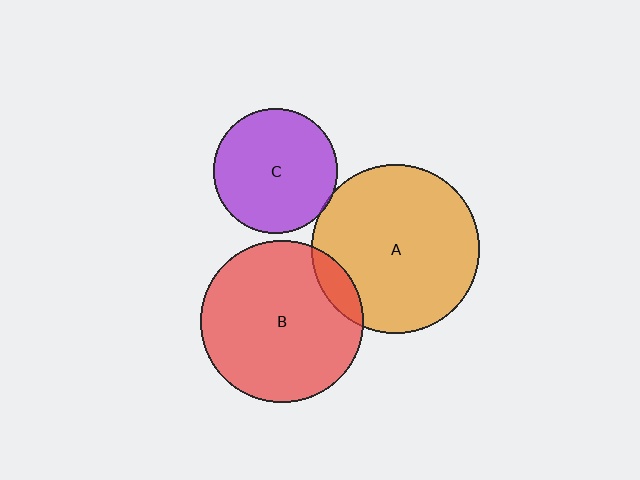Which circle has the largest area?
Circle A (orange).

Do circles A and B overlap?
Yes.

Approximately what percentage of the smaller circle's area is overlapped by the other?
Approximately 10%.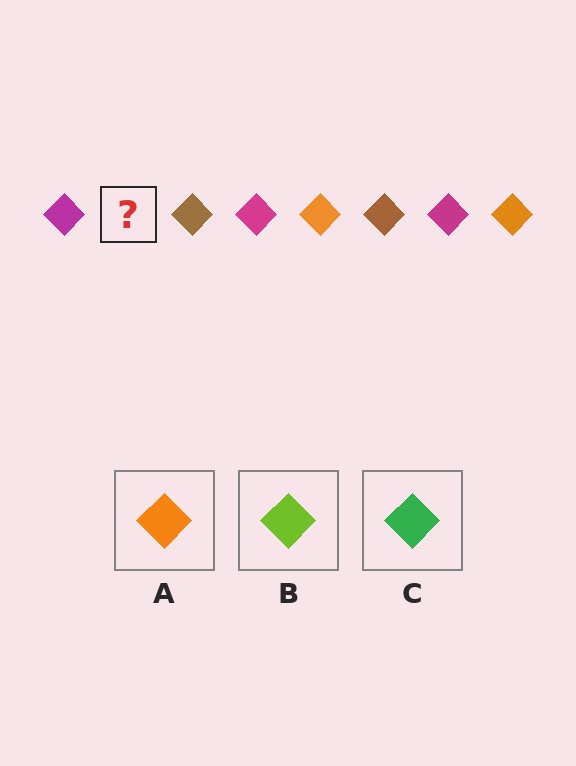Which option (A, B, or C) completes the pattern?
A.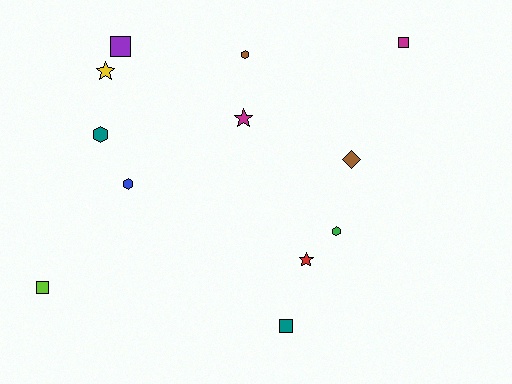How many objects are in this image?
There are 12 objects.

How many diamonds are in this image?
There is 1 diamond.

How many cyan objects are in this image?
There are no cyan objects.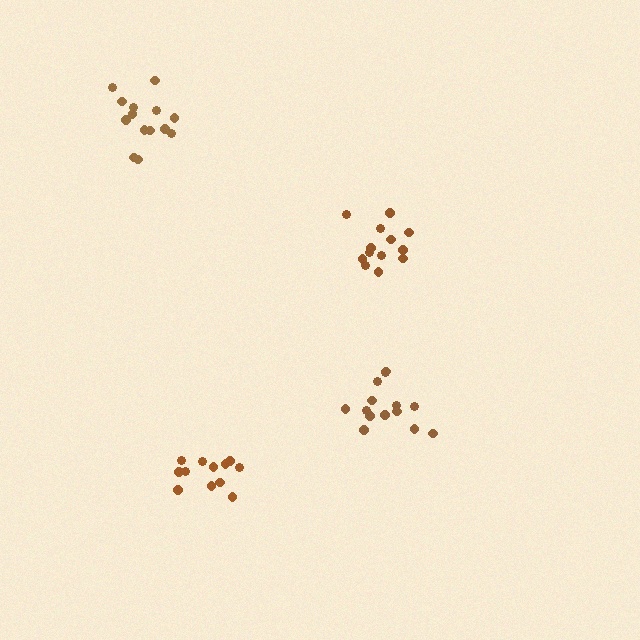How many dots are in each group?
Group 1: 14 dots, Group 2: 13 dots, Group 3: 12 dots, Group 4: 14 dots (53 total).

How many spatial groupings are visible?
There are 4 spatial groupings.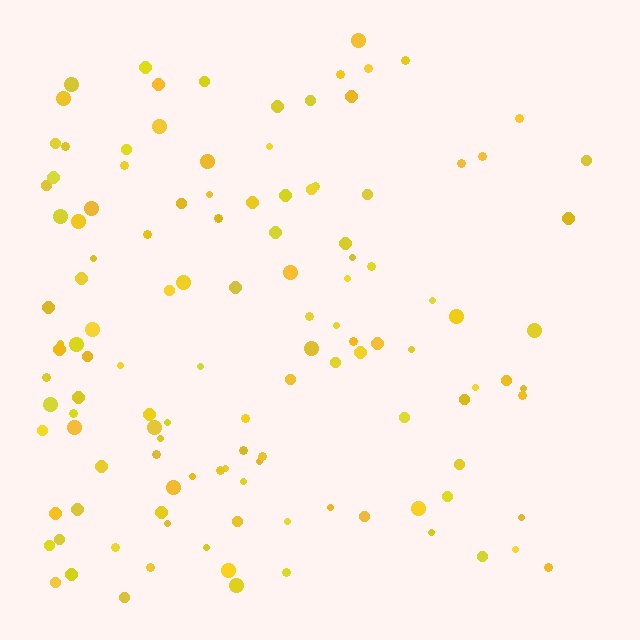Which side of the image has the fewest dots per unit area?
The right.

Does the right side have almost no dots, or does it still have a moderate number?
Still a moderate number, just noticeably fewer than the left.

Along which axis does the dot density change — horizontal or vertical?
Horizontal.